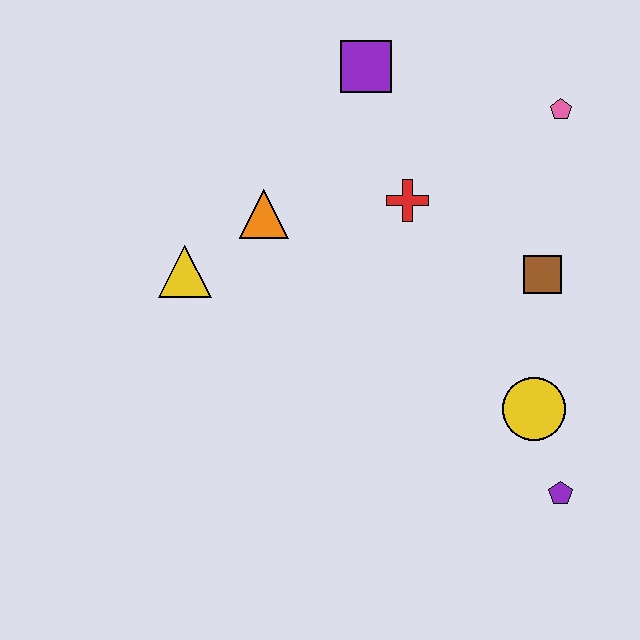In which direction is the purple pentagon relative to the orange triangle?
The purple pentagon is to the right of the orange triangle.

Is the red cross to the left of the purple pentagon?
Yes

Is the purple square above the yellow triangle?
Yes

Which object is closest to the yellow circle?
The purple pentagon is closest to the yellow circle.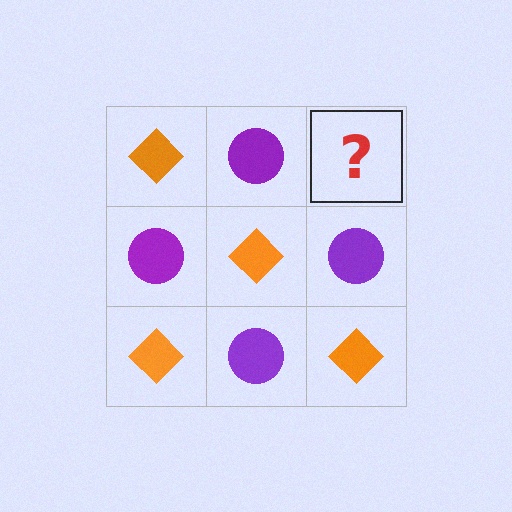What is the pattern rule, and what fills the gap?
The rule is that it alternates orange diamond and purple circle in a checkerboard pattern. The gap should be filled with an orange diamond.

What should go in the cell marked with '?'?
The missing cell should contain an orange diamond.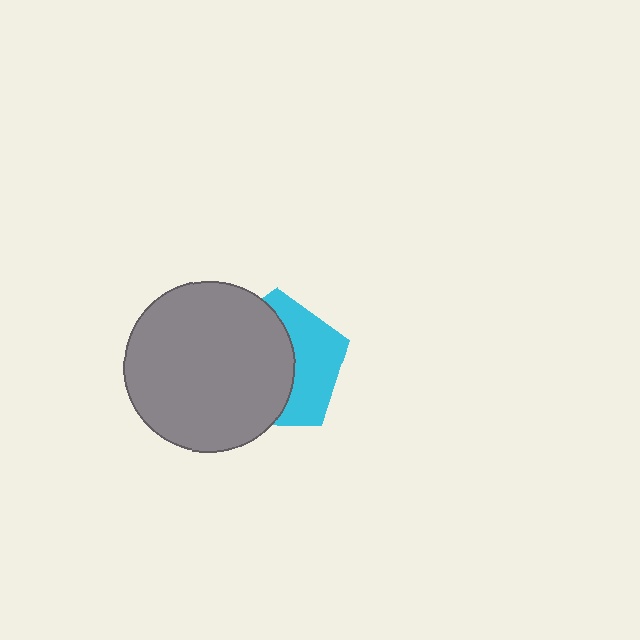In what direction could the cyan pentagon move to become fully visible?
The cyan pentagon could move right. That would shift it out from behind the gray circle entirely.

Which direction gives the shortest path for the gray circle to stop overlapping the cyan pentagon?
Moving left gives the shortest separation.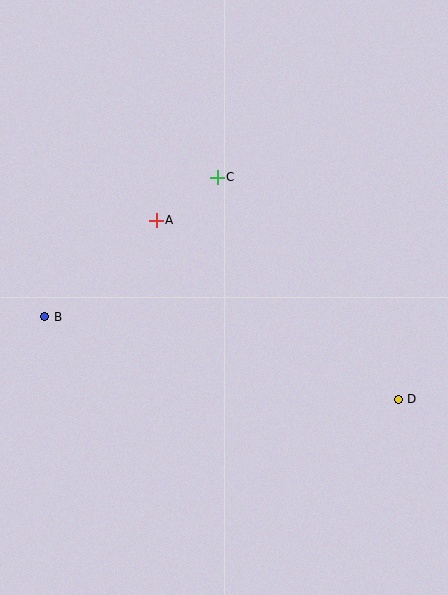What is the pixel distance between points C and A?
The distance between C and A is 75 pixels.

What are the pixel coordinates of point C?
Point C is at (217, 177).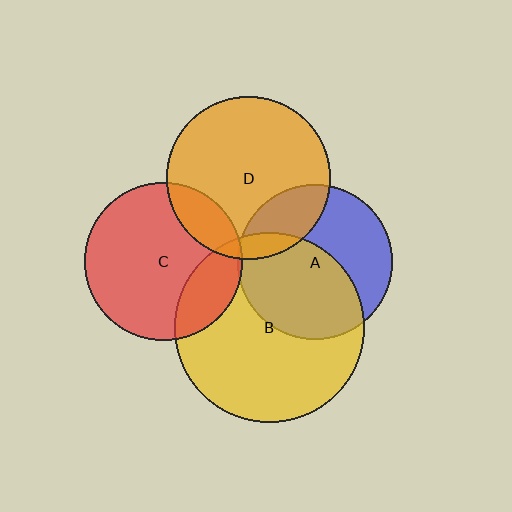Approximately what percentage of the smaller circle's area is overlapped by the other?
Approximately 25%.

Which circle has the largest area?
Circle B (yellow).